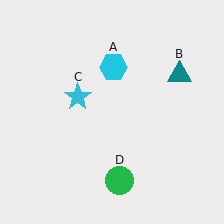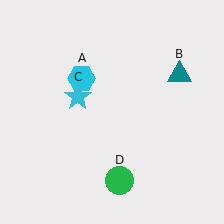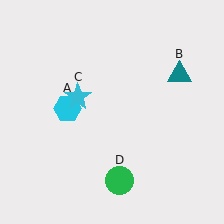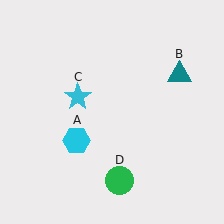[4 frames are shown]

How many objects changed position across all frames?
1 object changed position: cyan hexagon (object A).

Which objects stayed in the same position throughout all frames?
Teal triangle (object B) and cyan star (object C) and green circle (object D) remained stationary.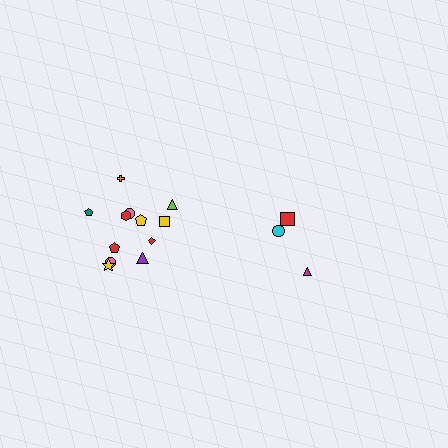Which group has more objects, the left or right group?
The left group.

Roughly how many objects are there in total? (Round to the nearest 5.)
Roughly 15 objects in total.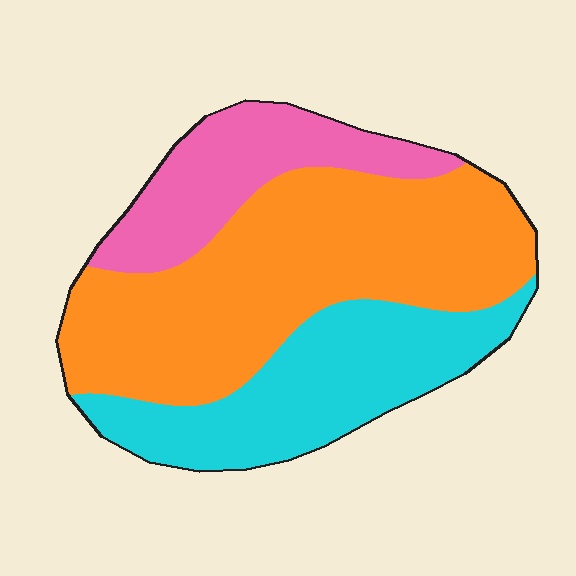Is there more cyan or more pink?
Cyan.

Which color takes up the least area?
Pink, at roughly 20%.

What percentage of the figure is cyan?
Cyan covers about 30% of the figure.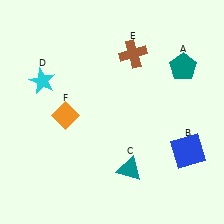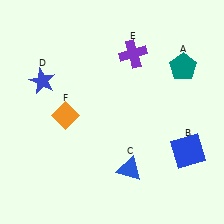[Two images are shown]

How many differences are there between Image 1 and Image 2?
There are 3 differences between the two images.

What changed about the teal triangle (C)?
In Image 1, C is teal. In Image 2, it changed to blue.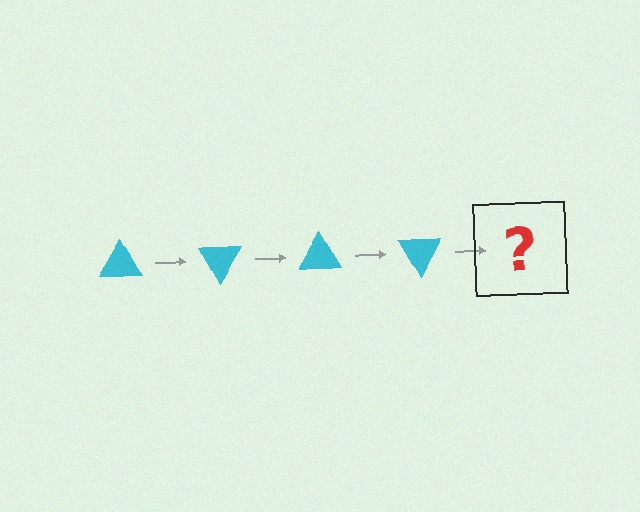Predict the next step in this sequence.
The next step is a cyan triangle rotated 240 degrees.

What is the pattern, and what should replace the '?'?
The pattern is that the triangle rotates 60 degrees each step. The '?' should be a cyan triangle rotated 240 degrees.